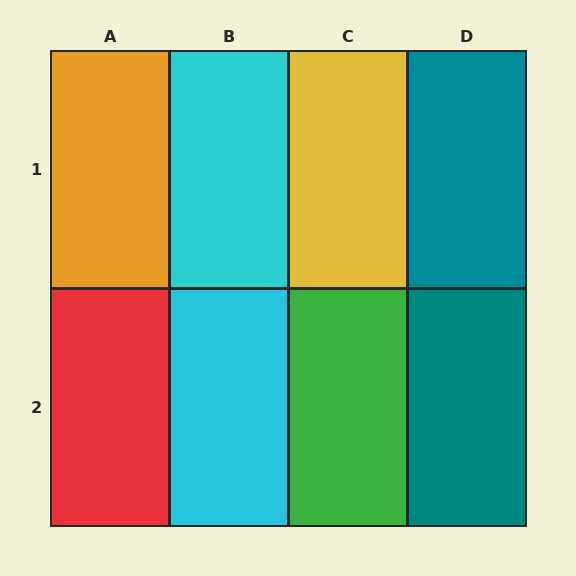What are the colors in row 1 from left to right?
Orange, cyan, yellow, teal.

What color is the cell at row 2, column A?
Red.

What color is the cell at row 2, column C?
Green.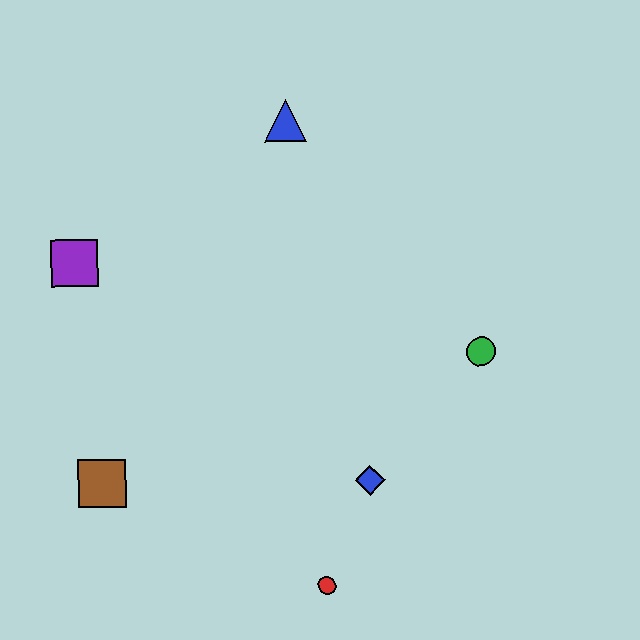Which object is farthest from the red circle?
The blue triangle is farthest from the red circle.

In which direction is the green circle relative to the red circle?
The green circle is above the red circle.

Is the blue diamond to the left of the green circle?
Yes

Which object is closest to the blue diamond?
The red circle is closest to the blue diamond.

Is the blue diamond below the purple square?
Yes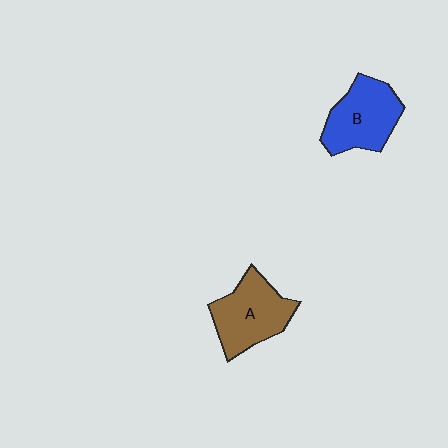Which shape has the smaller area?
Shape B (blue).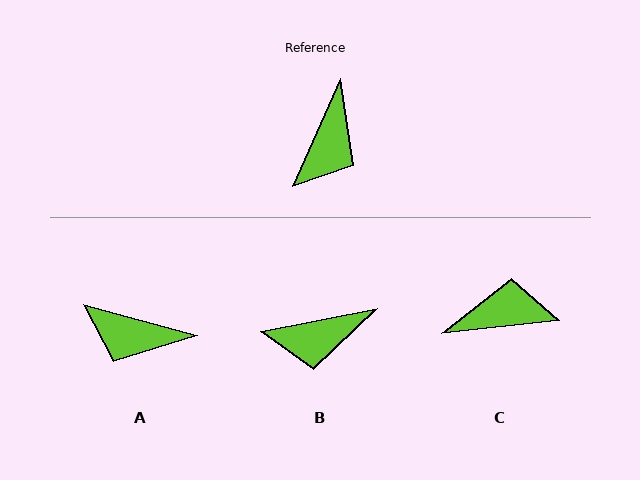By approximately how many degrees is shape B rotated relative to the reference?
Approximately 55 degrees clockwise.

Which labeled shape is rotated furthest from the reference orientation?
C, about 120 degrees away.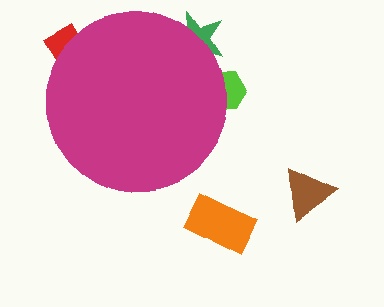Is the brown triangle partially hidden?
No, the brown triangle is fully visible.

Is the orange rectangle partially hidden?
No, the orange rectangle is fully visible.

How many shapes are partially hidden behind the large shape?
3 shapes are partially hidden.